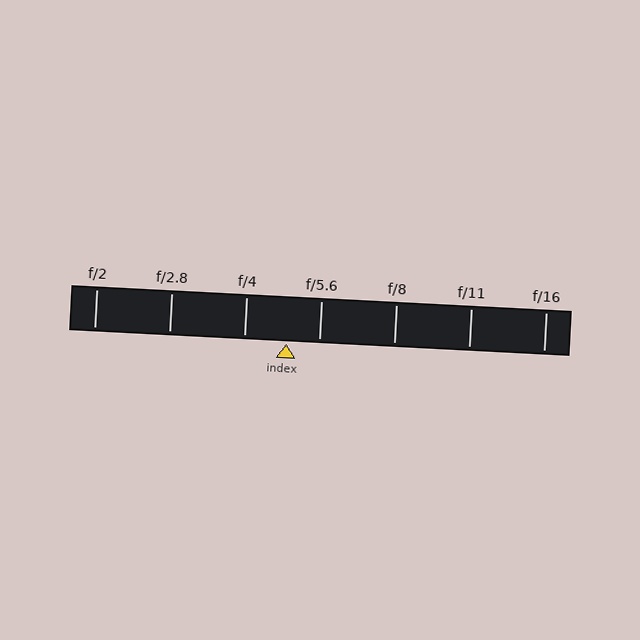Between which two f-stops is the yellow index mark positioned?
The index mark is between f/4 and f/5.6.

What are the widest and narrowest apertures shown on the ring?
The widest aperture shown is f/2 and the narrowest is f/16.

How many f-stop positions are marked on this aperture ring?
There are 7 f-stop positions marked.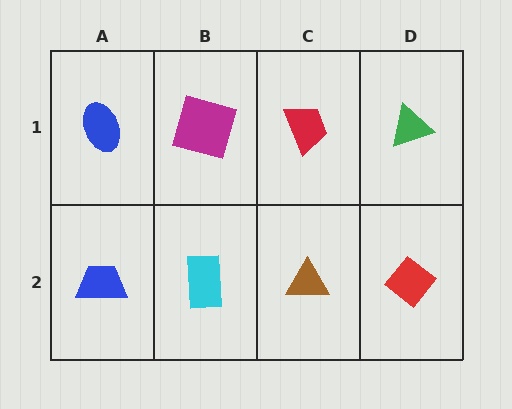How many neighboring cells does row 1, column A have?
2.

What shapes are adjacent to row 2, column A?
A blue ellipse (row 1, column A), a cyan rectangle (row 2, column B).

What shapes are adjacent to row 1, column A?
A blue trapezoid (row 2, column A), a magenta square (row 1, column B).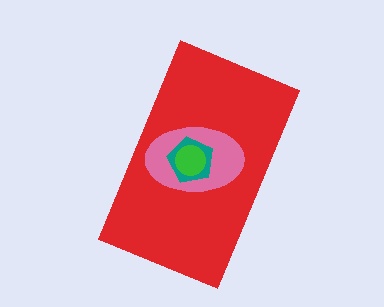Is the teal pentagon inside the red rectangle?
Yes.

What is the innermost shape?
The green circle.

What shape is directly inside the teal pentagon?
The green circle.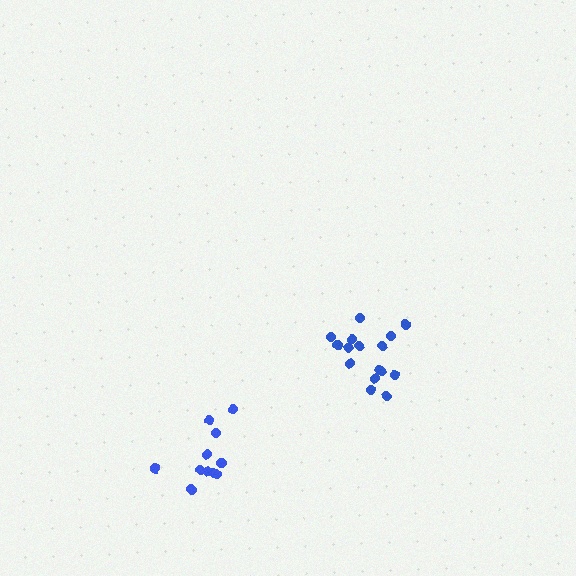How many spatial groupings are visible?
There are 2 spatial groupings.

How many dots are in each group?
Group 1: 16 dots, Group 2: 12 dots (28 total).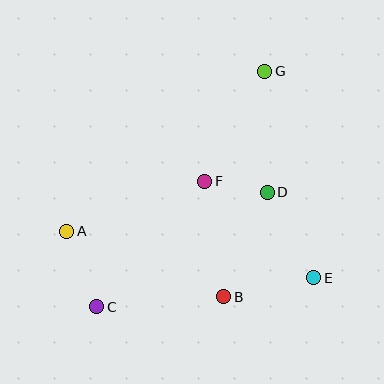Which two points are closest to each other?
Points D and F are closest to each other.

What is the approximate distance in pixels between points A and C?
The distance between A and C is approximately 81 pixels.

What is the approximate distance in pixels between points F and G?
The distance between F and G is approximately 125 pixels.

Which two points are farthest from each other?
Points C and G are farthest from each other.